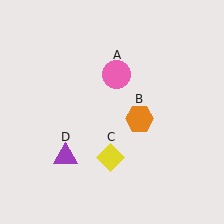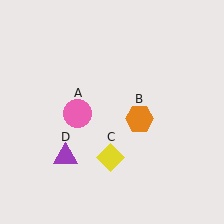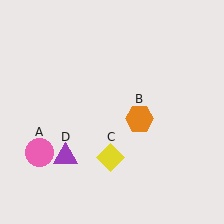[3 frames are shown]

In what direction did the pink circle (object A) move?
The pink circle (object A) moved down and to the left.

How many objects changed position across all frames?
1 object changed position: pink circle (object A).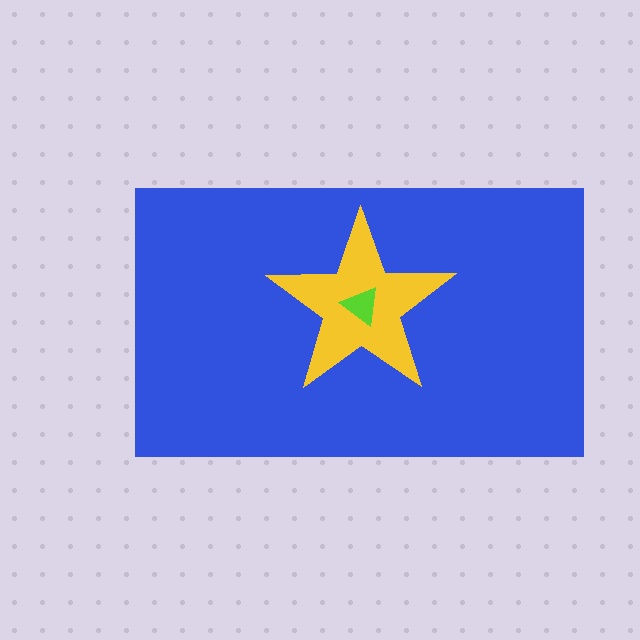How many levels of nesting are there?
3.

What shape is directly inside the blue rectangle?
The yellow star.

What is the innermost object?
The lime triangle.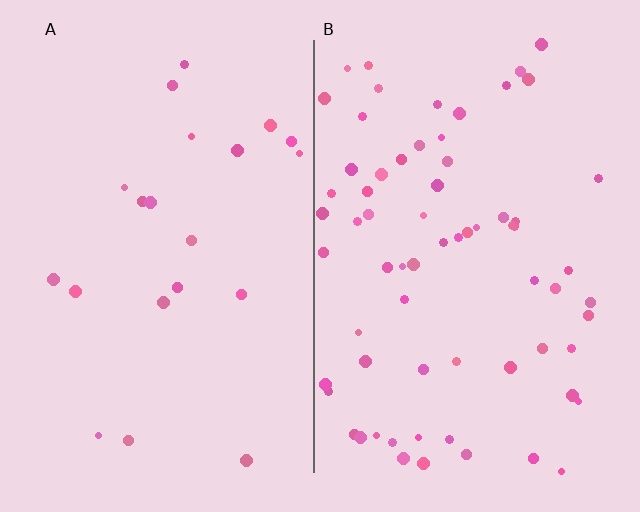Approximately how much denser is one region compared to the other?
Approximately 3.3× — region B over region A.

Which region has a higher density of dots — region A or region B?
B (the right).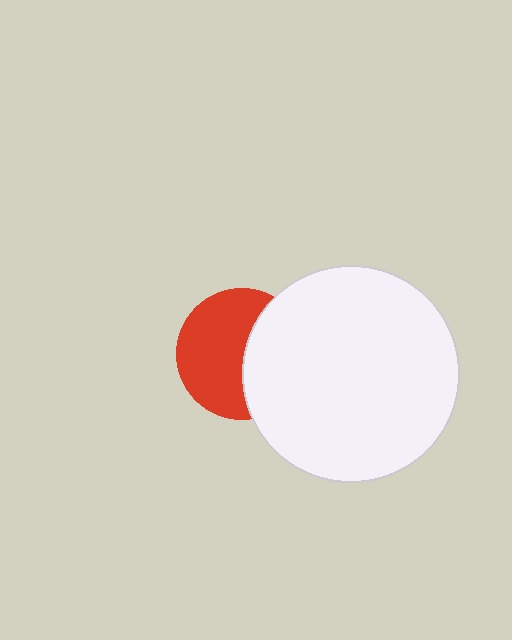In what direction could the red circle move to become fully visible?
The red circle could move left. That would shift it out from behind the white circle entirely.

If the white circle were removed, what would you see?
You would see the complete red circle.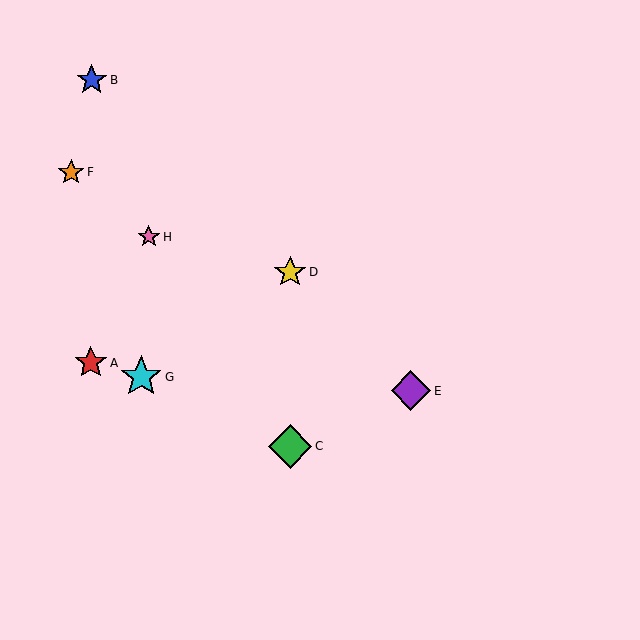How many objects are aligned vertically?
2 objects (C, D) are aligned vertically.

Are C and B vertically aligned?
No, C is at x≈290 and B is at x≈92.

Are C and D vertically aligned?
Yes, both are at x≈290.